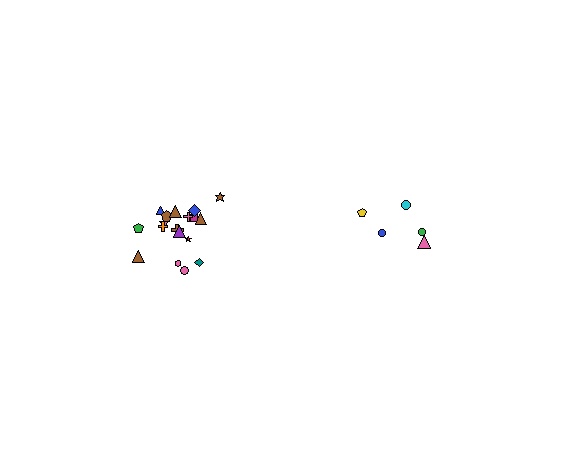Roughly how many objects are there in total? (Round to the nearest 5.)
Roughly 25 objects in total.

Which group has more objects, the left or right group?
The left group.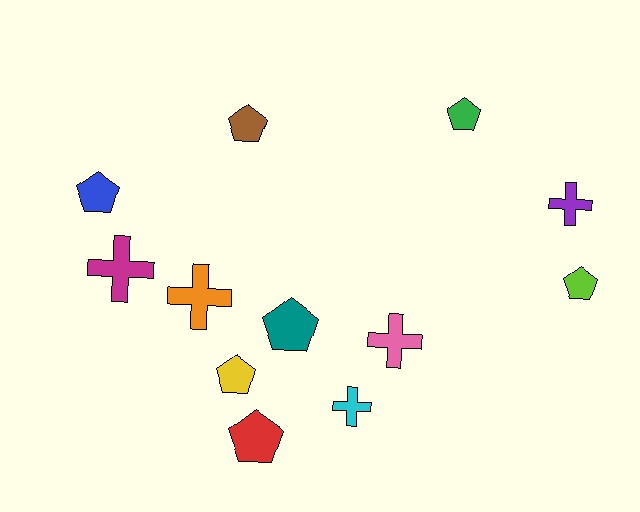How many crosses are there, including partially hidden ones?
There are 5 crosses.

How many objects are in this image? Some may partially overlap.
There are 12 objects.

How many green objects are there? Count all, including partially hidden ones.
There is 1 green object.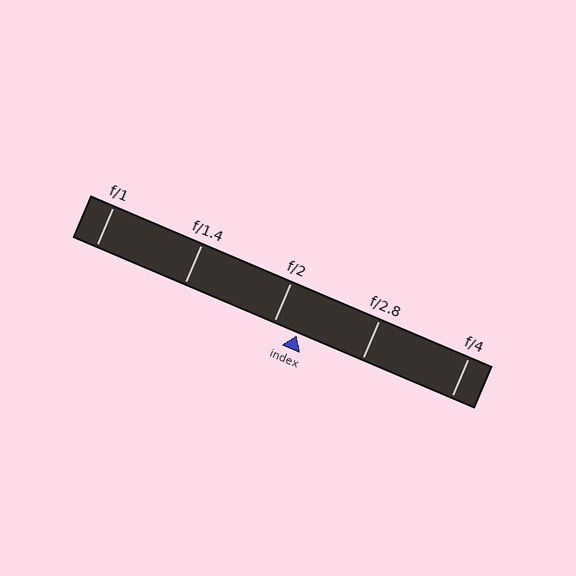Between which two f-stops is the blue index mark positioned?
The index mark is between f/2 and f/2.8.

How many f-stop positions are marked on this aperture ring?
There are 5 f-stop positions marked.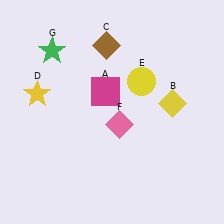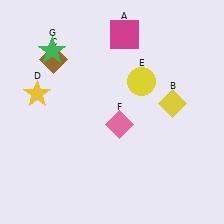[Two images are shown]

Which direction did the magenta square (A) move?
The magenta square (A) moved up.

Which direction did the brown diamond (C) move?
The brown diamond (C) moved left.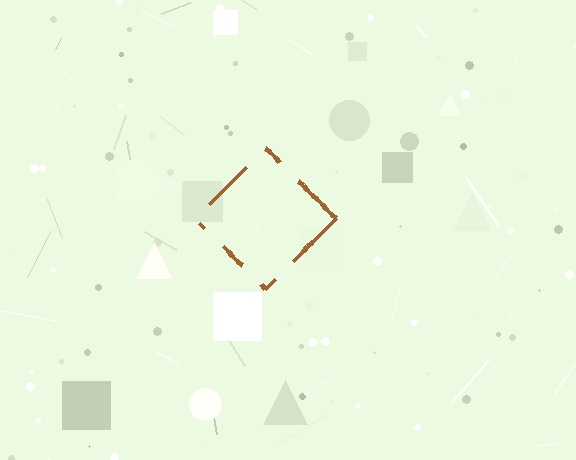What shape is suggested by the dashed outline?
The dashed outline suggests a diamond.